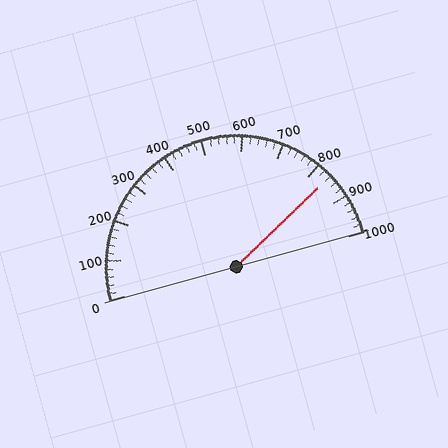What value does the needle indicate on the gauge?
The needle indicates approximately 840.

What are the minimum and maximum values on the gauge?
The gauge ranges from 0 to 1000.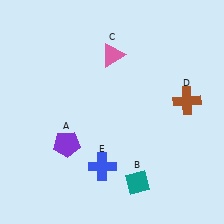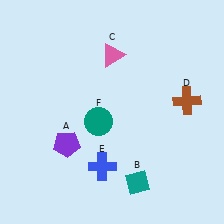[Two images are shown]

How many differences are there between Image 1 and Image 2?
There is 1 difference between the two images.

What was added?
A teal circle (F) was added in Image 2.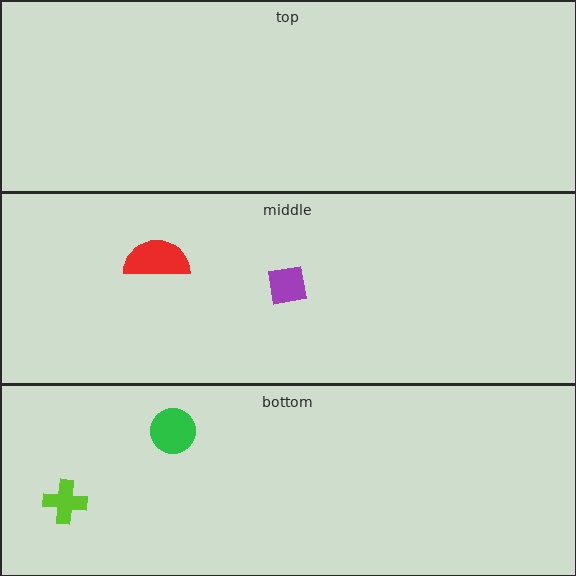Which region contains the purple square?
The middle region.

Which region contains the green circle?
The bottom region.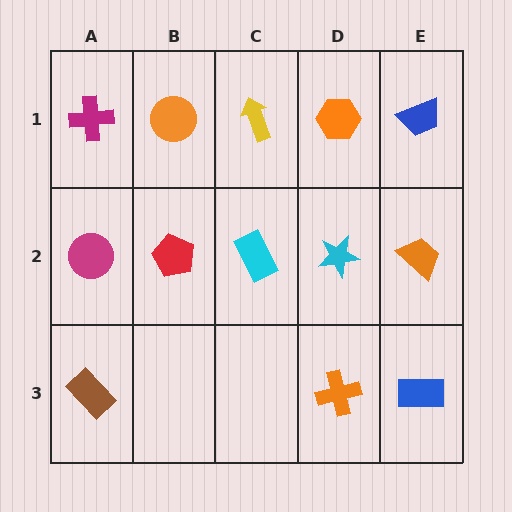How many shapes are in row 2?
5 shapes.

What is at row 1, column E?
A blue trapezoid.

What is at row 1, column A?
A magenta cross.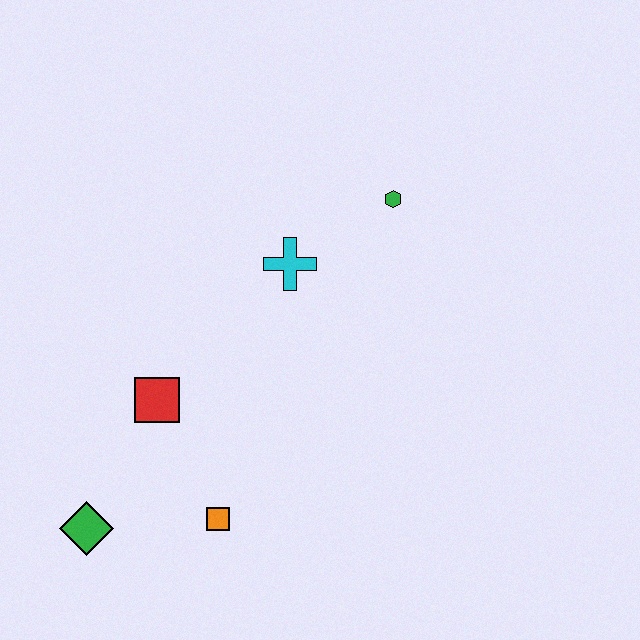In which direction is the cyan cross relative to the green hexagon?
The cyan cross is to the left of the green hexagon.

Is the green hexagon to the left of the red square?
No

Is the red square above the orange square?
Yes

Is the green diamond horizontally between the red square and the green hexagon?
No